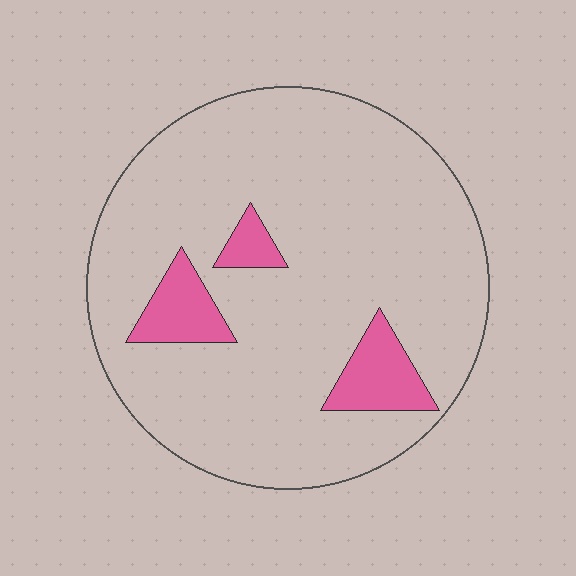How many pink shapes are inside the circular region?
3.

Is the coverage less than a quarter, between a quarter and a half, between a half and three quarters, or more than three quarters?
Less than a quarter.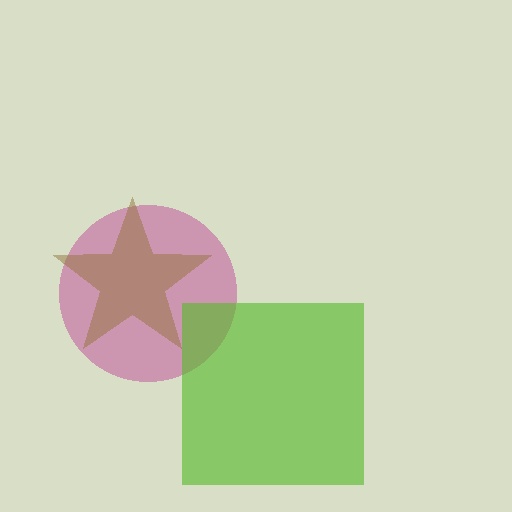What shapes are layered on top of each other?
The layered shapes are: a magenta circle, a lime square, a brown star.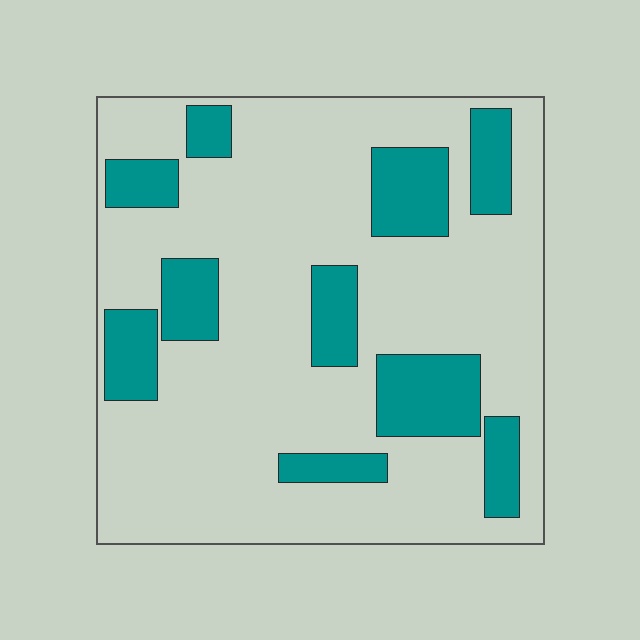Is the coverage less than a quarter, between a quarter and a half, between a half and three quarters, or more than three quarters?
Less than a quarter.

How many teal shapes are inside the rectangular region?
10.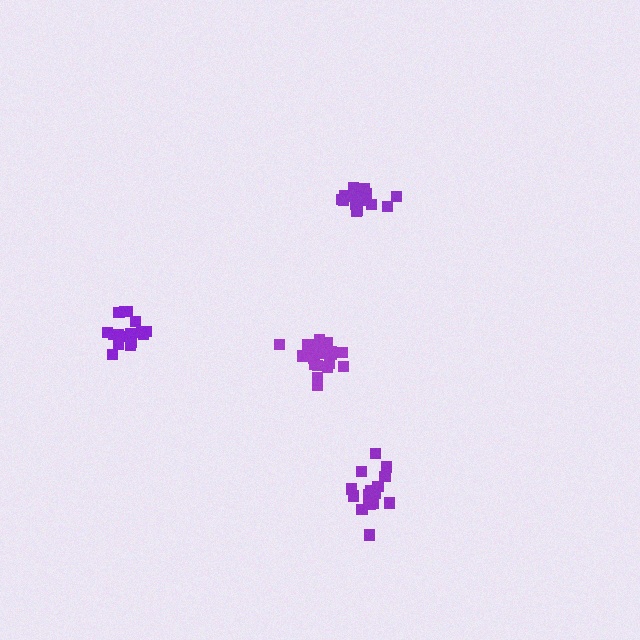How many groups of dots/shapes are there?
There are 4 groups.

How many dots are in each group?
Group 1: 17 dots, Group 2: 20 dots, Group 3: 16 dots, Group 4: 16 dots (69 total).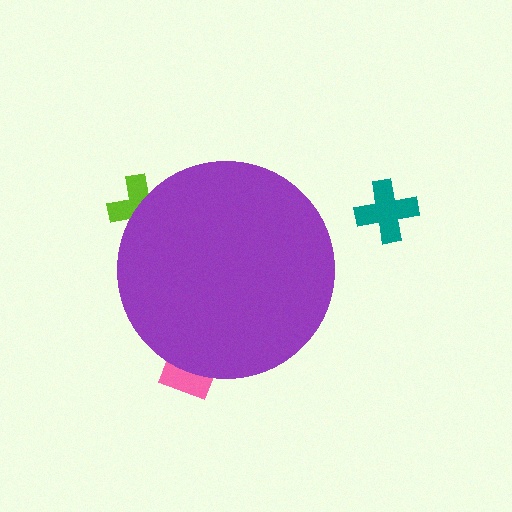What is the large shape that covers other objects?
A purple circle.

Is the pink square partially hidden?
Yes, the pink square is partially hidden behind the purple circle.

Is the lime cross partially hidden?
Yes, the lime cross is partially hidden behind the purple circle.